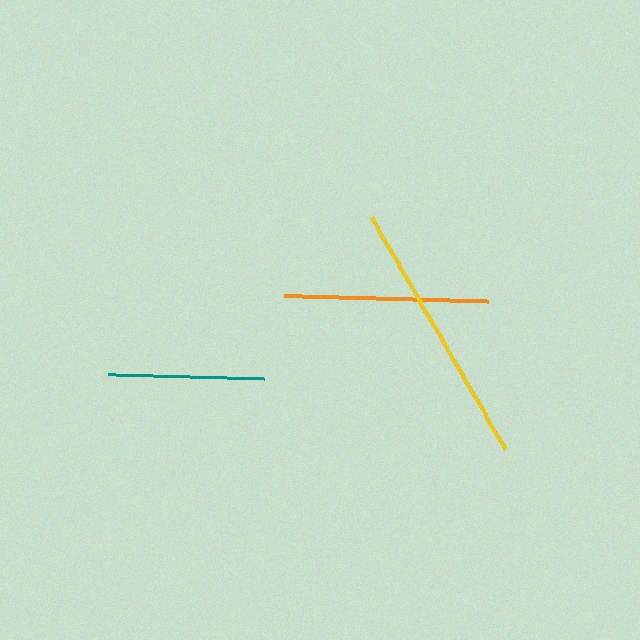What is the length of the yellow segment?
The yellow segment is approximately 268 pixels long.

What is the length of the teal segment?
The teal segment is approximately 157 pixels long.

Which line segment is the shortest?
The teal line is the shortest at approximately 157 pixels.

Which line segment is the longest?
The yellow line is the longest at approximately 268 pixels.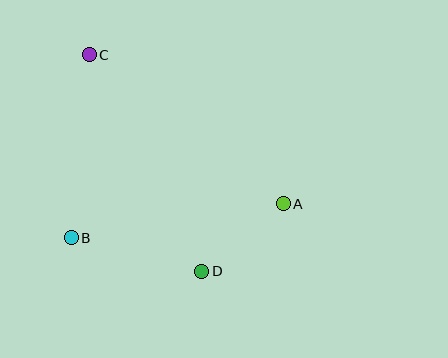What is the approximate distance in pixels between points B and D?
The distance between B and D is approximately 135 pixels.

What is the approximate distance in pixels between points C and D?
The distance between C and D is approximately 244 pixels.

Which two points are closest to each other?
Points A and D are closest to each other.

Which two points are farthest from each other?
Points A and C are farthest from each other.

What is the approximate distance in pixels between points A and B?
The distance between A and B is approximately 215 pixels.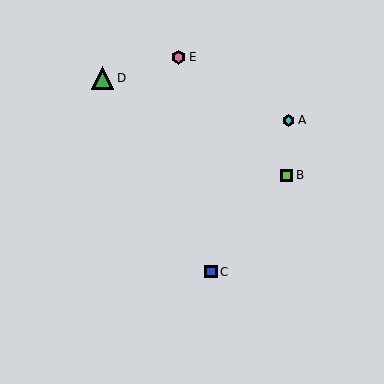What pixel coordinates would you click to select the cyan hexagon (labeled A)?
Click at (289, 120) to select the cyan hexagon A.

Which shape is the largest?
The green triangle (labeled D) is the largest.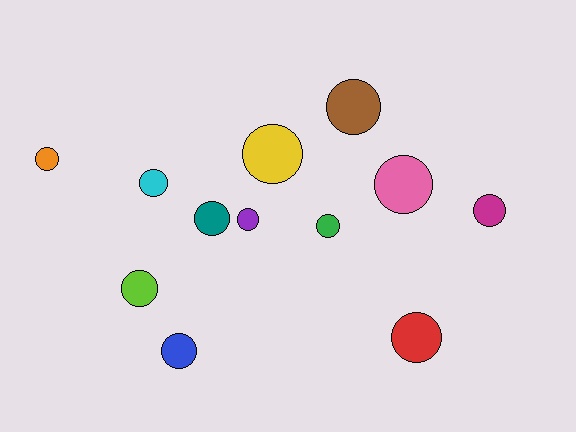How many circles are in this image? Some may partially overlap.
There are 12 circles.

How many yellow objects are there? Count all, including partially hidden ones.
There is 1 yellow object.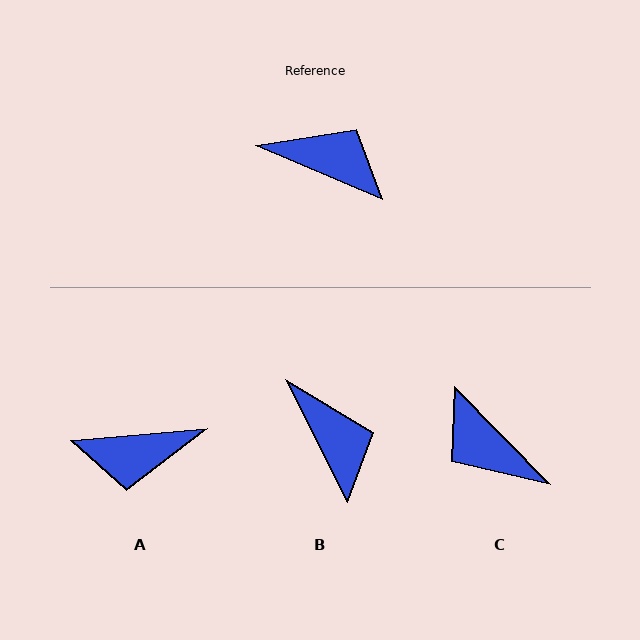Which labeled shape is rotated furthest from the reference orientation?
C, about 158 degrees away.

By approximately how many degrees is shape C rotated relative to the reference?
Approximately 158 degrees counter-clockwise.